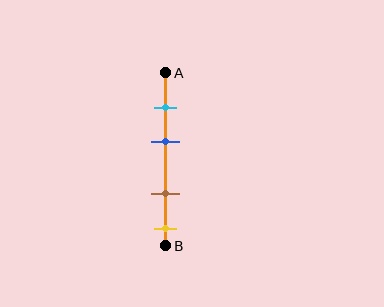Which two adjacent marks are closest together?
The cyan and blue marks are the closest adjacent pair.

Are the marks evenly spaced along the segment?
No, the marks are not evenly spaced.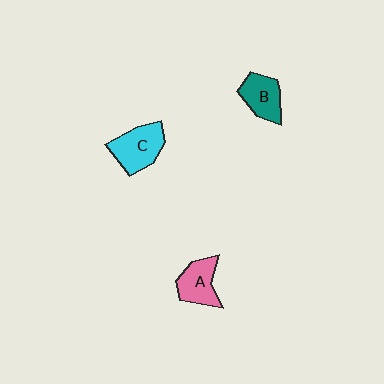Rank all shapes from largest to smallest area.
From largest to smallest: C (cyan), A (pink), B (teal).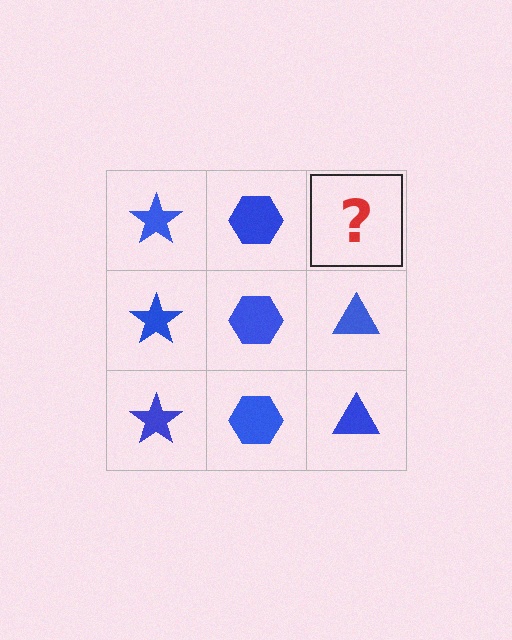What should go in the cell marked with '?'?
The missing cell should contain a blue triangle.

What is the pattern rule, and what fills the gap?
The rule is that each column has a consistent shape. The gap should be filled with a blue triangle.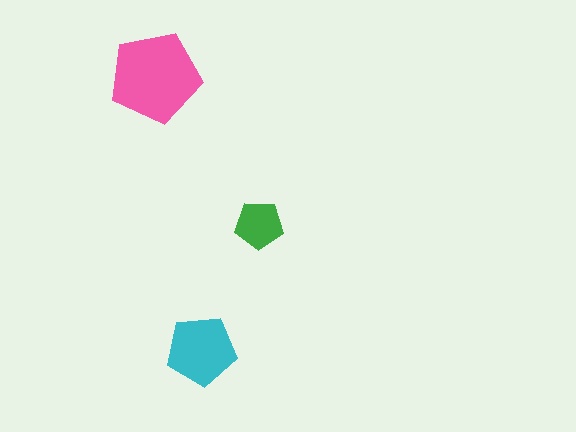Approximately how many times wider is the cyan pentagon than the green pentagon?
About 1.5 times wider.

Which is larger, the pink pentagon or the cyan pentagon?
The pink one.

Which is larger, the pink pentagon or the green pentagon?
The pink one.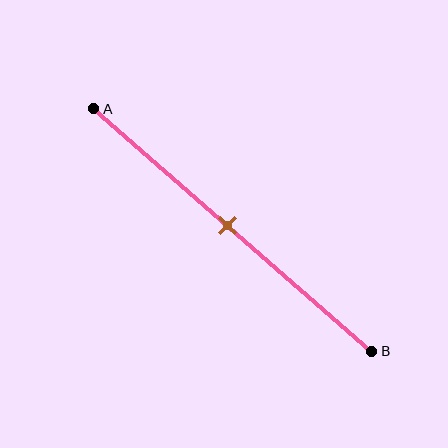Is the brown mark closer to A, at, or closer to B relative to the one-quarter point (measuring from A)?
The brown mark is closer to point B than the one-quarter point of segment AB.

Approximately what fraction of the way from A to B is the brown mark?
The brown mark is approximately 50% of the way from A to B.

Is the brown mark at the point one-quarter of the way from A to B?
No, the mark is at about 50% from A, not at the 25% one-quarter point.